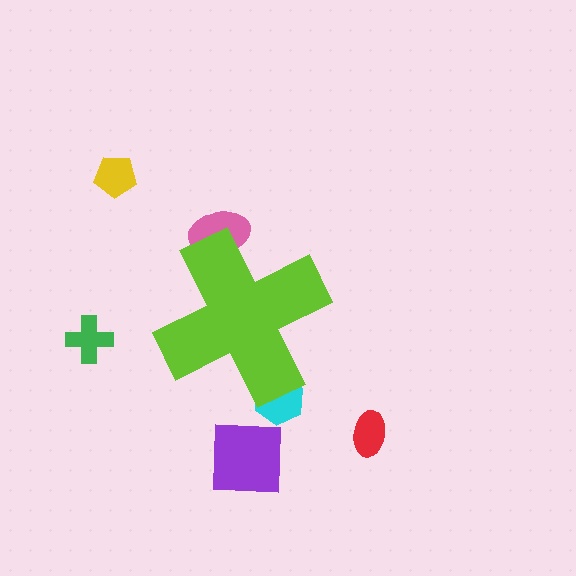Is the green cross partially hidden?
No, the green cross is fully visible.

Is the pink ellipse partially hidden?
Yes, the pink ellipse is partially hidden behind the lime cross.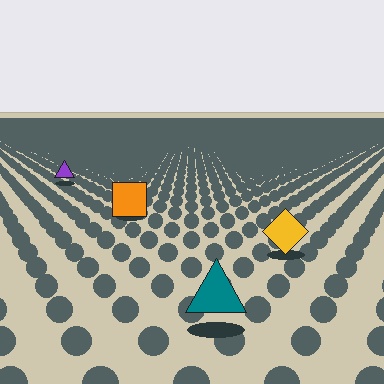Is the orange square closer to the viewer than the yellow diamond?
No. The yellow diamond is closer — you can tell from the texture gradient: the ground texture is coarser near it.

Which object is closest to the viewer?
The teal triangle is closest. The texture marks near it are larger and more spread out.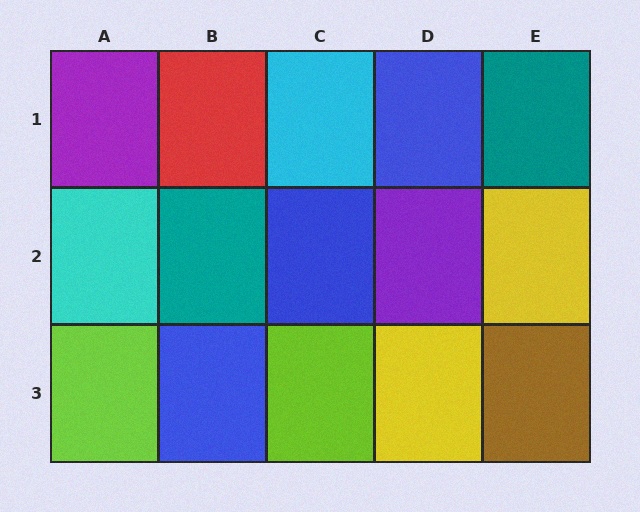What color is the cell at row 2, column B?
Teal.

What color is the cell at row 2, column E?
Yellow.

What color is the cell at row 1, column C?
Cyan.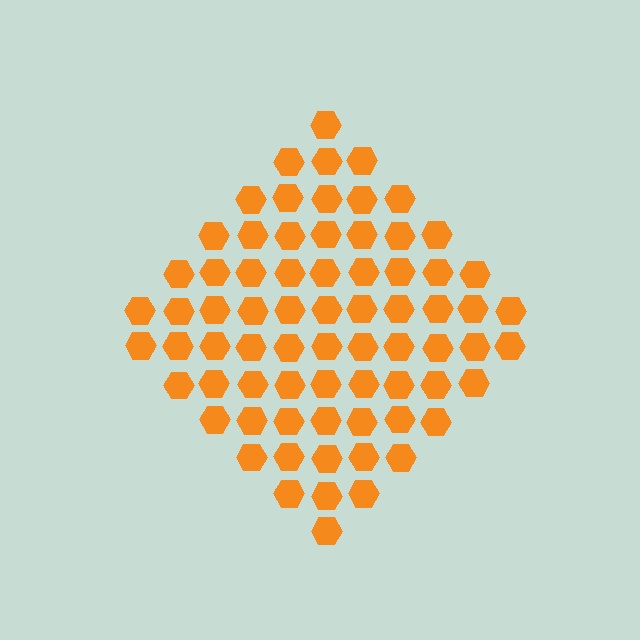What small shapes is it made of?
It is made of small hexagons.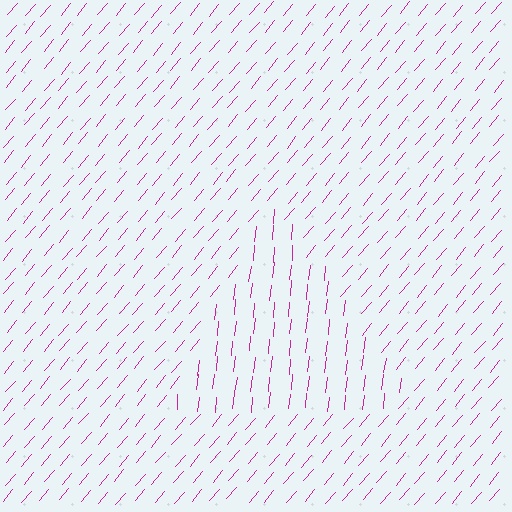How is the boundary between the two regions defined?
The boundary is defined purely by a change in line orientation (approximately 34 degrees difference). All lines are the same color and thickness.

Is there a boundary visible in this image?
Yes, there is a texture boundary formed by a change in line orientation.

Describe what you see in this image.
The image is filled with small magenta line segments. A triangle region in the image has lines oriented differently from the surrounding lines, creating a visible texture boundary.